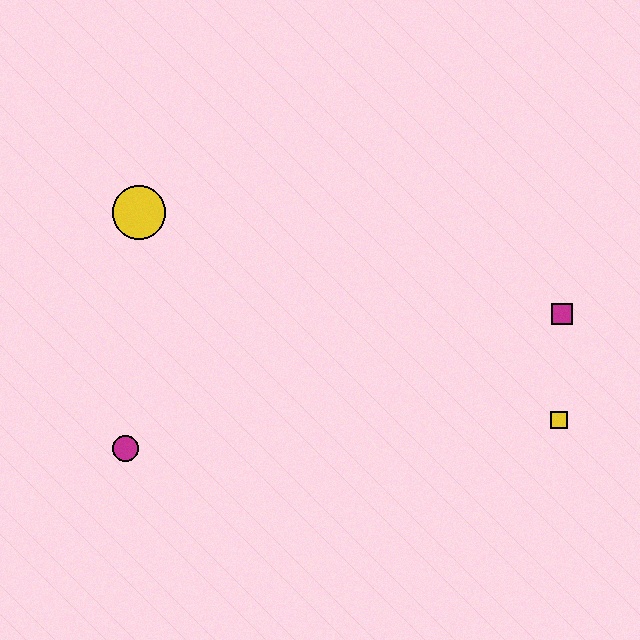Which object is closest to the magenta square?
The yellow square is closest to the magenta square.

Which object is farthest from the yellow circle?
The yellow square is farthest from the yellow circle.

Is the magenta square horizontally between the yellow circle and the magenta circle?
No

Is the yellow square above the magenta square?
No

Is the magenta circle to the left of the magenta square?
Yes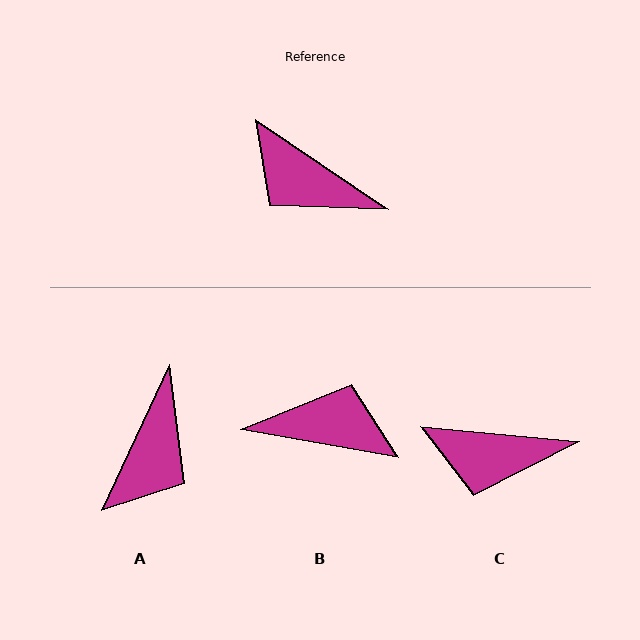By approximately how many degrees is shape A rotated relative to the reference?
Approximately 99 degrees counter-clockwise.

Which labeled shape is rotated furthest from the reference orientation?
B, about 156 degrees away.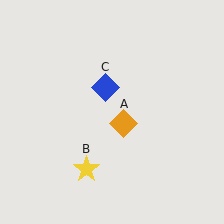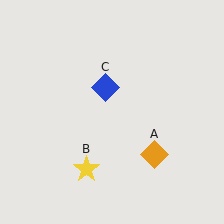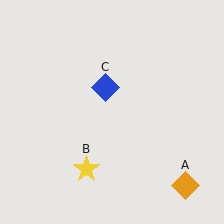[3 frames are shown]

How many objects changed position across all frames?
1 object changed position: orange diamond (object A).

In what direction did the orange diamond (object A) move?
The orange diamond (object A) moved down and to the right.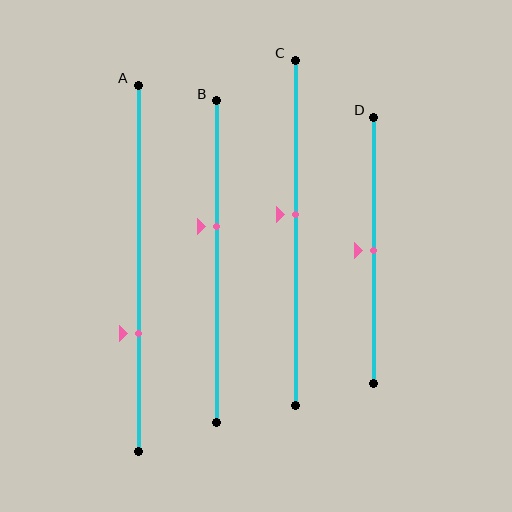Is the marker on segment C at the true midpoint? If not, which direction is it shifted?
No, the marker on segment C is shifted upward by about 5% of the segment length.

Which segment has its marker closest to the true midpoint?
Segment D has its marker closest to the true midpoint.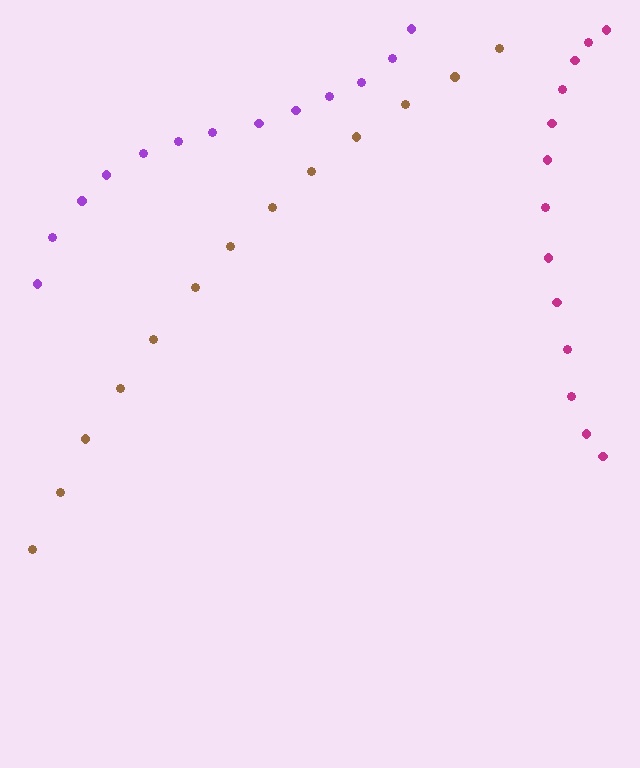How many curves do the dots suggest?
There are 3 distinct paths.